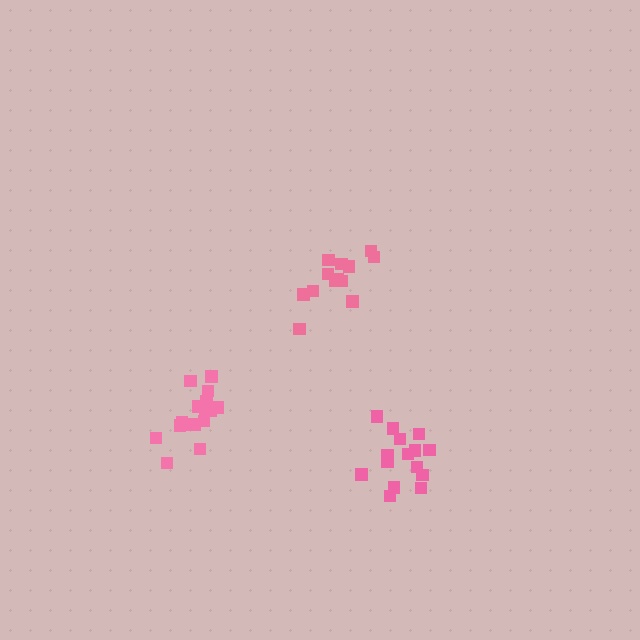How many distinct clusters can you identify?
There are 3 distinct clusters.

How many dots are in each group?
Group 1: 14 dots, Group 2: 16 dots, Group 3: 15 dots (45 total).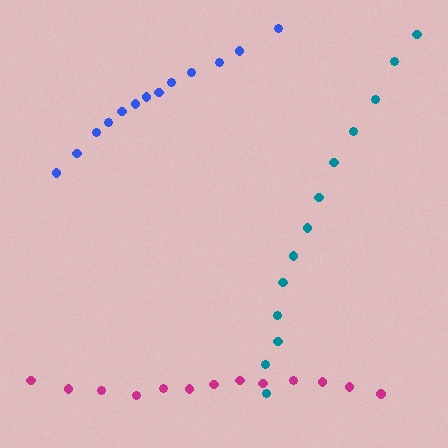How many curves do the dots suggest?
There are 3 distinct paths.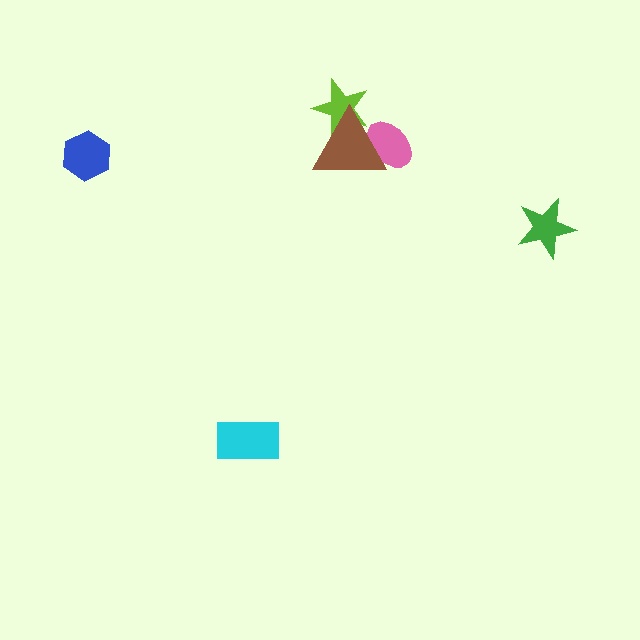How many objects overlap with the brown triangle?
2 objects overlap with the brown triangle.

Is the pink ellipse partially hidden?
Yes, it is partially covered by another shape.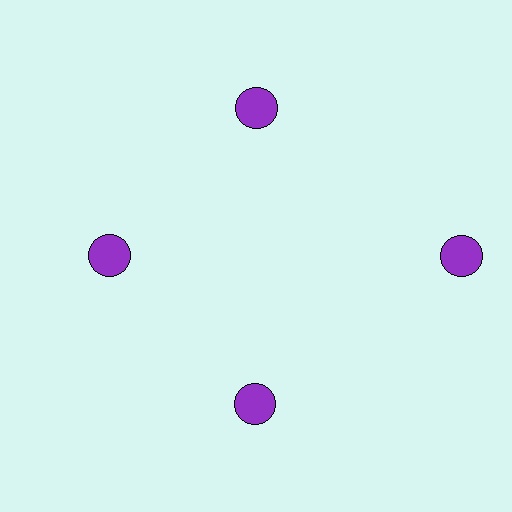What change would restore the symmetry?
The symmetry would be restored by moving it inward, back onto the ring so that all 4 circles sit at equal angles and equal distance from the center.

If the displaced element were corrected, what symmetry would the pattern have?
It would have 4-fold rotational symmetry — the pattern would map onto itself every 90 degrees.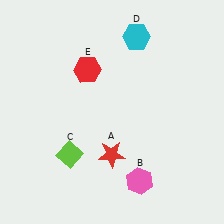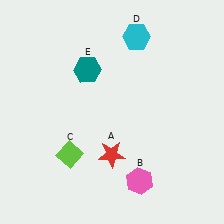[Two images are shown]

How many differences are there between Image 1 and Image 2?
There is 1 difference between the two images.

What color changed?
The hexagon (E) changed from red in Image 1 to teal in Image 2.